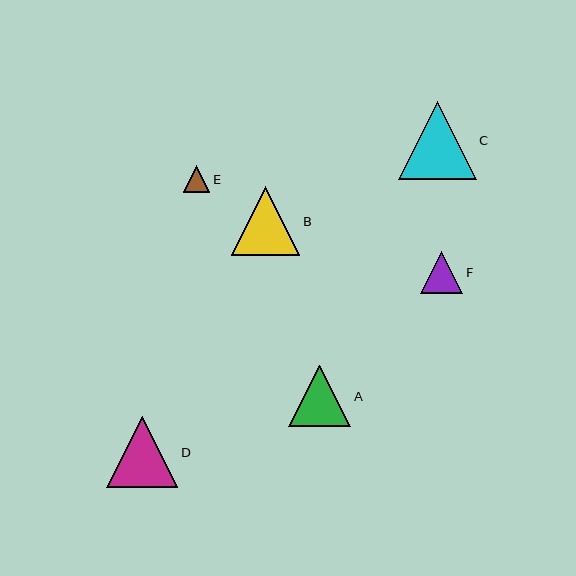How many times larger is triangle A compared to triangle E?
Triangle A is approximately 2.3 times the size of triangle E.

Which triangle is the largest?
Triangle C is the largest with a size of approximately 78 pixels.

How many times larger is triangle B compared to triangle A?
Triangle B is approximately 1.1 times the size of triangle A.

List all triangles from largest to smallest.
From largest to smallest: C, D, B, A, F, E.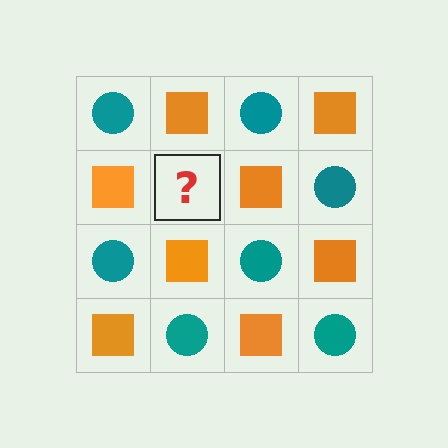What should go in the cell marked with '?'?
The missing cell should contain a teal circle.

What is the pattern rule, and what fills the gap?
The rule is that it alternates teal circle and orange square in a checkerboard pattern. The gap should be filled with a teal circle.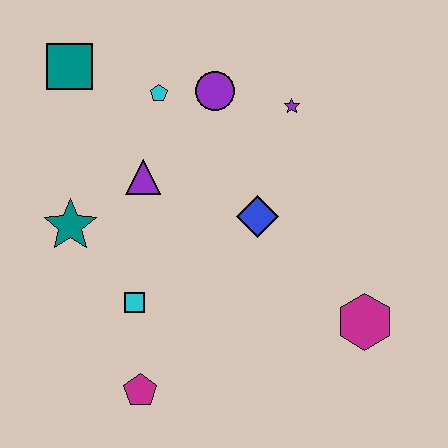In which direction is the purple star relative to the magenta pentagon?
The purple star is above the magenta pentagon.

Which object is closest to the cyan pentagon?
The purple circle is closest to the cyan pentagon.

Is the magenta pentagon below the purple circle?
Yes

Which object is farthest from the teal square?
The magenta hexagon is farthest from the teal square.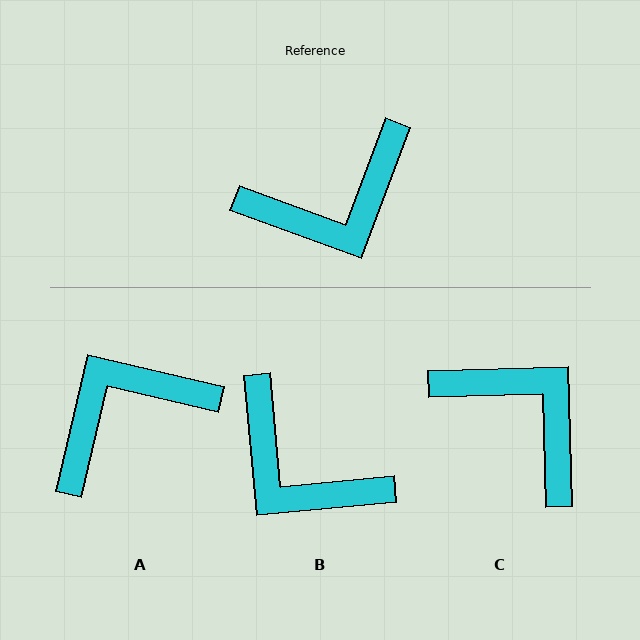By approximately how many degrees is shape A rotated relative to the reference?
Approximately 173 degrees clockwise.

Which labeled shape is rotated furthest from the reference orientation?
A, about 173 degrees away.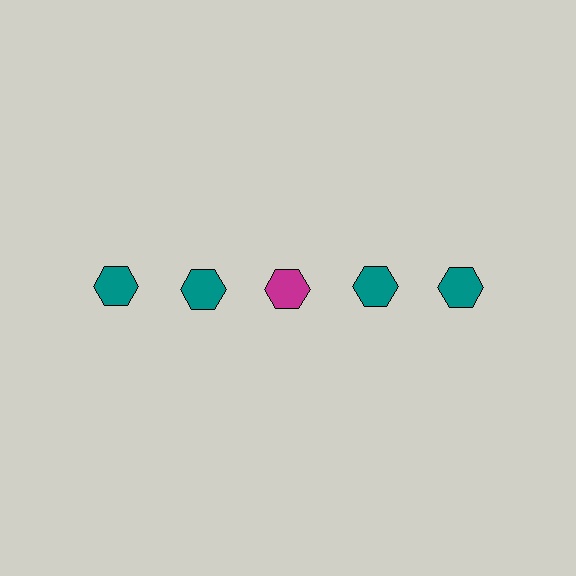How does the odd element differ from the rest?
It has a different color: magenta instead of teal.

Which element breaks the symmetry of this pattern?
The magenta hexagon in the top row, center column breaks the symmetry. All other shapes are teal hexagons.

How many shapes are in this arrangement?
There are 5 shapes arranged in a grid pattern.